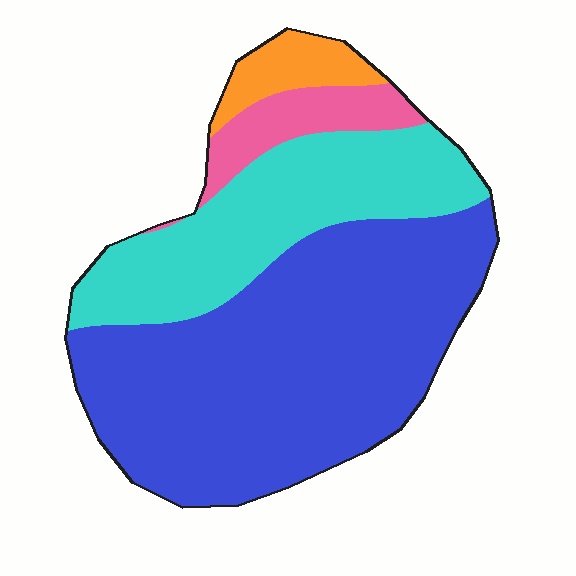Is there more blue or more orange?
Blue.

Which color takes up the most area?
Blue, at roughly 60%.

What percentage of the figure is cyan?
Cyan covers about 30% of the figure.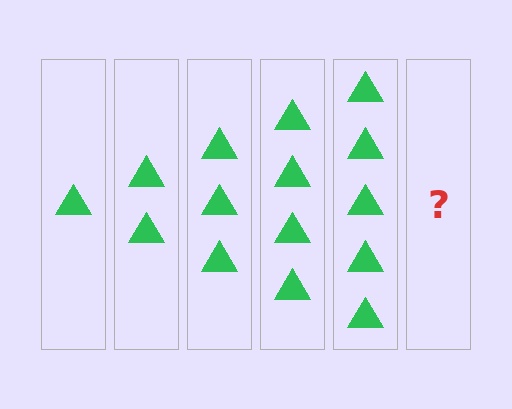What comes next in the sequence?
The next element should be 6 triangles.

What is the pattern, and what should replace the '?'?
The pattern is that each step adds one more triangle. The '?' should be 6 triangles.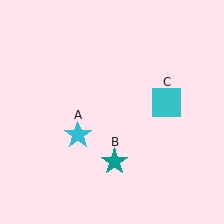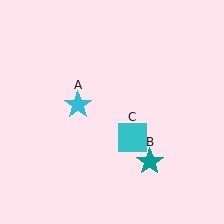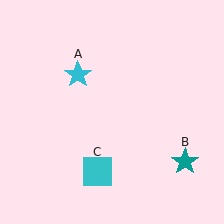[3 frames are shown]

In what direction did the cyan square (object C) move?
The cyan square (object C) moved down and to the left.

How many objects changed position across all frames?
3 objects changed position: cyan star (object A), teal star (object B), cyan square (object C).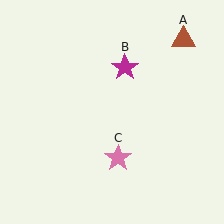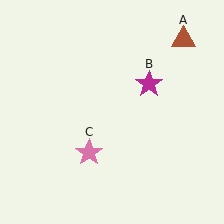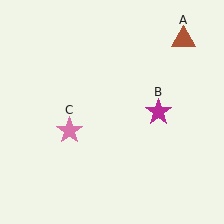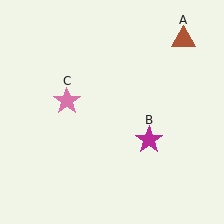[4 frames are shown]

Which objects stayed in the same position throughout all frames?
Brown triangle (object A) remained stationary.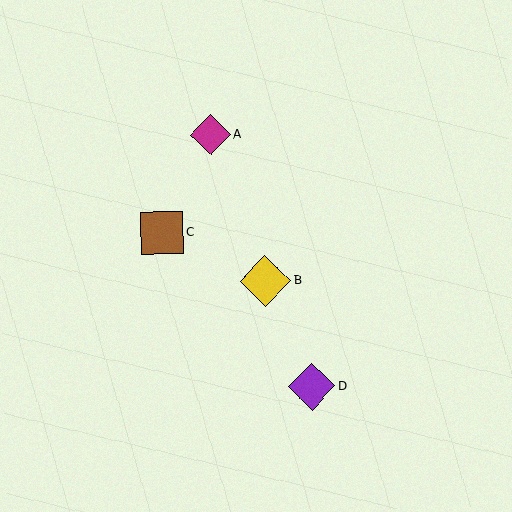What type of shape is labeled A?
Shape A is a magenta diamond.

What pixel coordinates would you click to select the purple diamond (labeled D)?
Click at (312, 387) to select the purple diamond D.